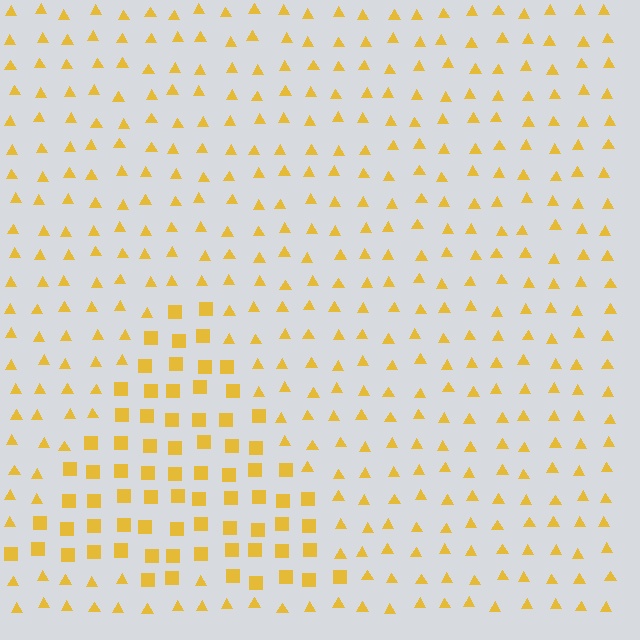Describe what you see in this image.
The image is filled with small yellow elements arranged in a uniform grid. A triangle-shaped region contains squares, while the surrounding area contains triangles. The boundary is defined purely by the change in element shape.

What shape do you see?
I see a triangle.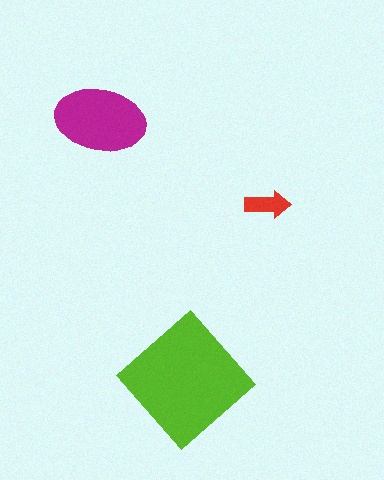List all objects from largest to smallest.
The lime diamond, the magenta ellipse, the red arrow.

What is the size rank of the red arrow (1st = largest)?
3rd.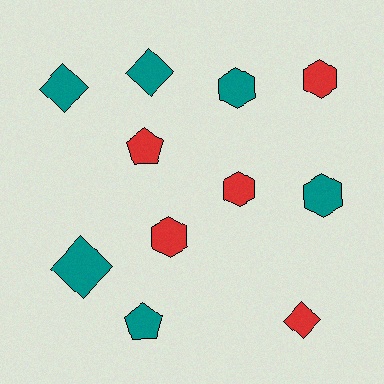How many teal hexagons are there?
There are 2 teal hexagons.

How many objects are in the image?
There are 11 objects.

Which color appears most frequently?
Teal, with 6 objects.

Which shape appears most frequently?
Hexagon, with 5 objects.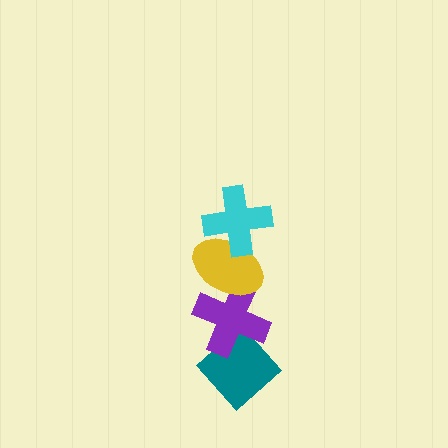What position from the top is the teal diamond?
The teal diamond is 4th from the top.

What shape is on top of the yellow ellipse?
The cyan cross is on top of the yellow ellipse.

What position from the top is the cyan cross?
The cyan cross is 1st from the top.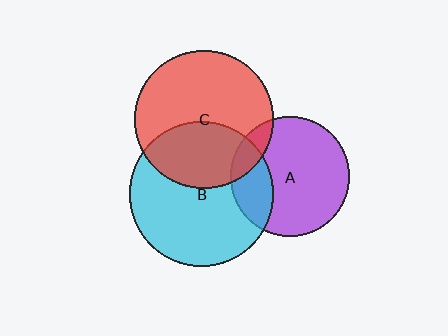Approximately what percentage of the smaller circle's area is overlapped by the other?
Approximately 40%.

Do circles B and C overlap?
Yes.